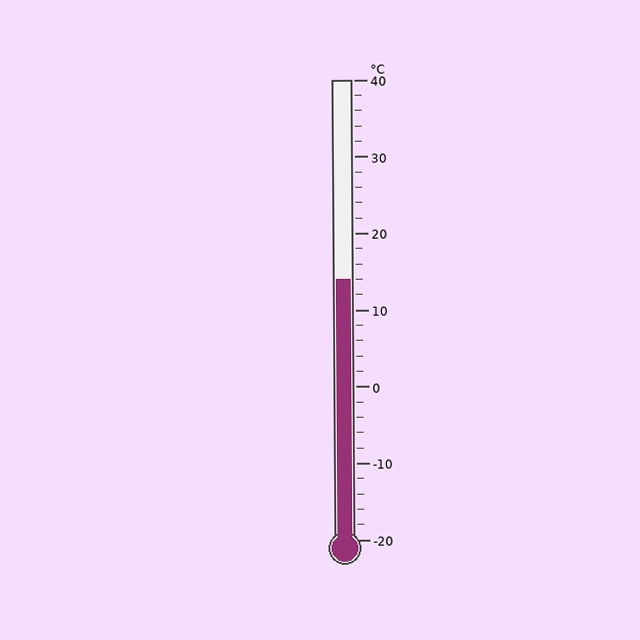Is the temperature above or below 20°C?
The temperature is below 20°C.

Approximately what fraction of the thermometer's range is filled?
The thermometer is filled to approximately 55% of its range.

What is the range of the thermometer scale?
The thermometer scale ranges from -20°C to 40°C.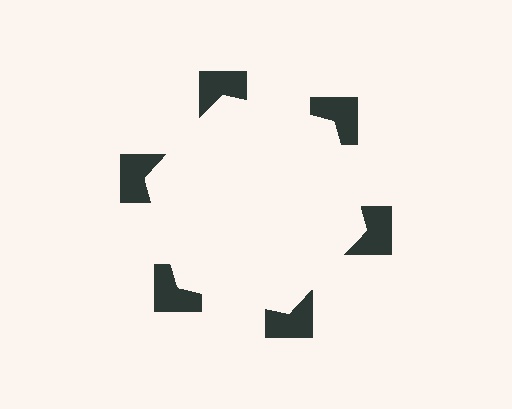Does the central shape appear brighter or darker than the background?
It typically appears slightly brighter than the background, even though no actual brightness change is drawn.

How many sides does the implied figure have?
6 sides.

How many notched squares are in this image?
There are 6 — one at each vertex of the illusory hexagon.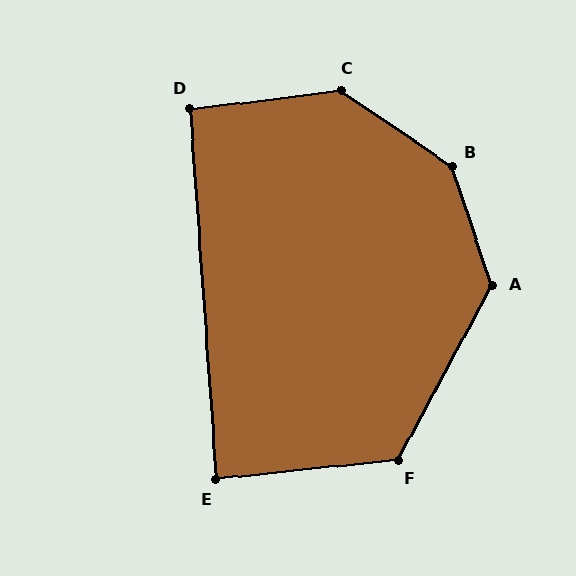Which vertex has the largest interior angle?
B, at approximately 143 degrees.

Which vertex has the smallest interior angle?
E, at approximately 88 degrees.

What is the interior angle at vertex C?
Approximately 139 degrees (obtuse).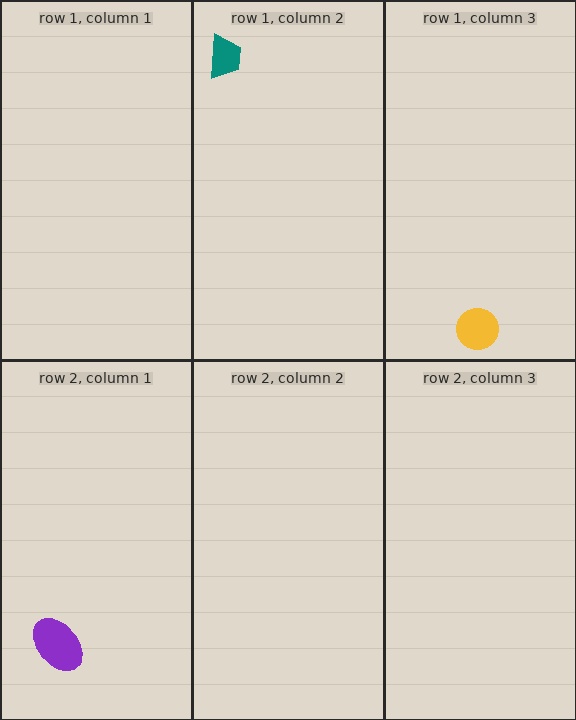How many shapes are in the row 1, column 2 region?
1.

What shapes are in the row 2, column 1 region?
The purple ellipse.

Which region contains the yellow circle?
The row 1, column 3 region.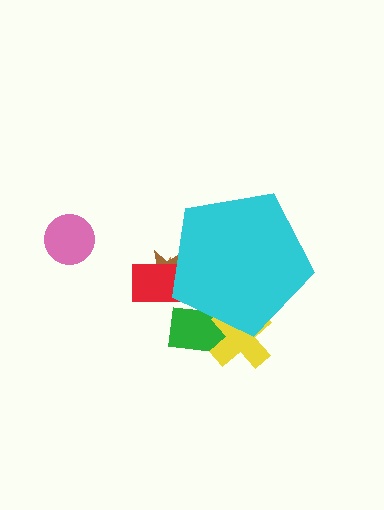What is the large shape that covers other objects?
A cyan pentagon.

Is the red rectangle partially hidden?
Yes, the red rectangle is partially hidden behind the cyan pentagon.